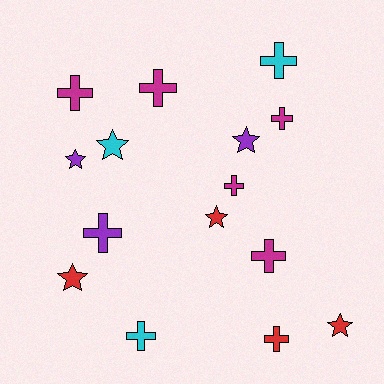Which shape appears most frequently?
Cross, with 9 objects.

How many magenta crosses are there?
There are 5 magenta crosses.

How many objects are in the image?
There are 15 objects.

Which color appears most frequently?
Magenta, with 5 objects.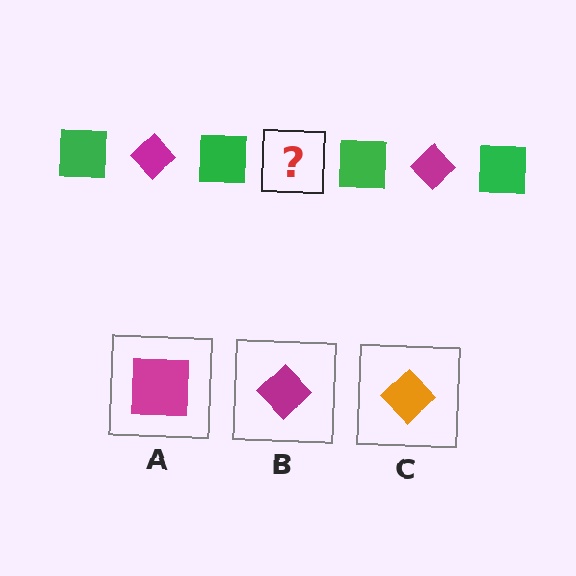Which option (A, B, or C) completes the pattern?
B.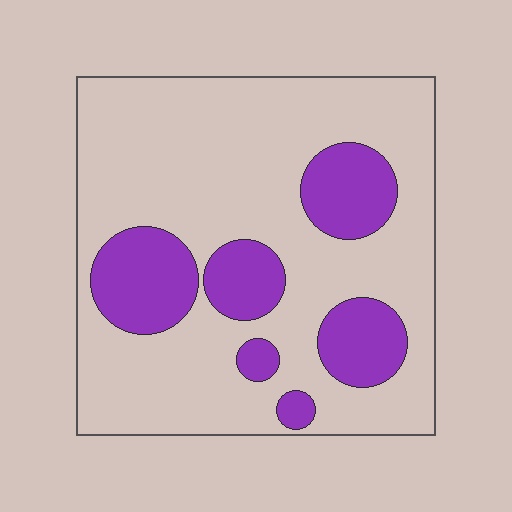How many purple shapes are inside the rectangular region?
6.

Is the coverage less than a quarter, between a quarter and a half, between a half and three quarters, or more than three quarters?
Less than a quarter.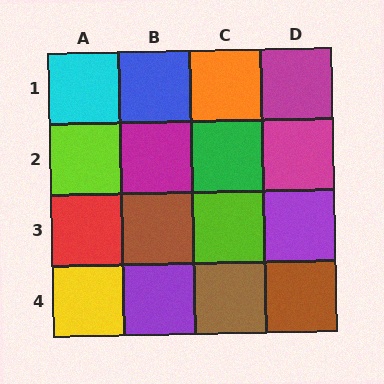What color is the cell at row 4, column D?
Brown.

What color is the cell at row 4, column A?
Yellow.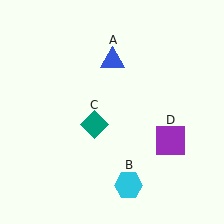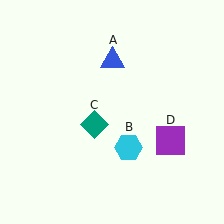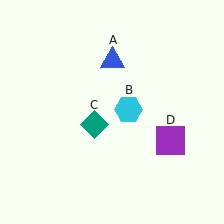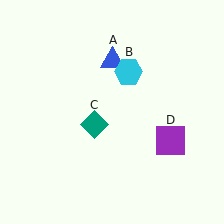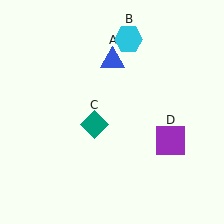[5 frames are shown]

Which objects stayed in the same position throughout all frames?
Blue triangle (object A) and teal diamond (object C) and purple square (object D) remained stationary.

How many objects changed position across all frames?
1 object changed position: cyan hexagon (object B).